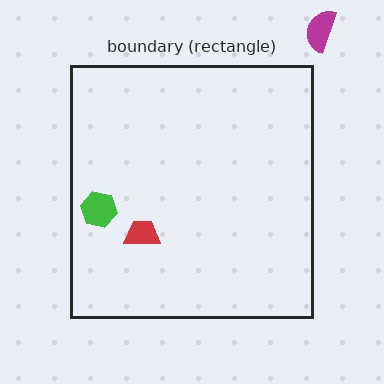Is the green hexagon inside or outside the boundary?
Inside.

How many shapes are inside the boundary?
2 inside, 1 outside.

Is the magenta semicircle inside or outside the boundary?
Outside.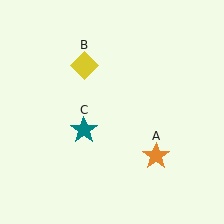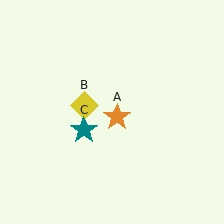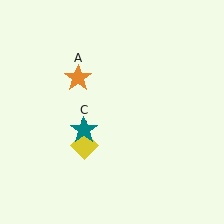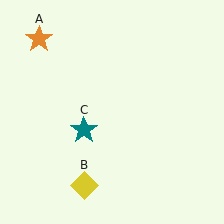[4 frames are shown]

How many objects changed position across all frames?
2 objects changed position: orange star (object A), yellow diamond (object B).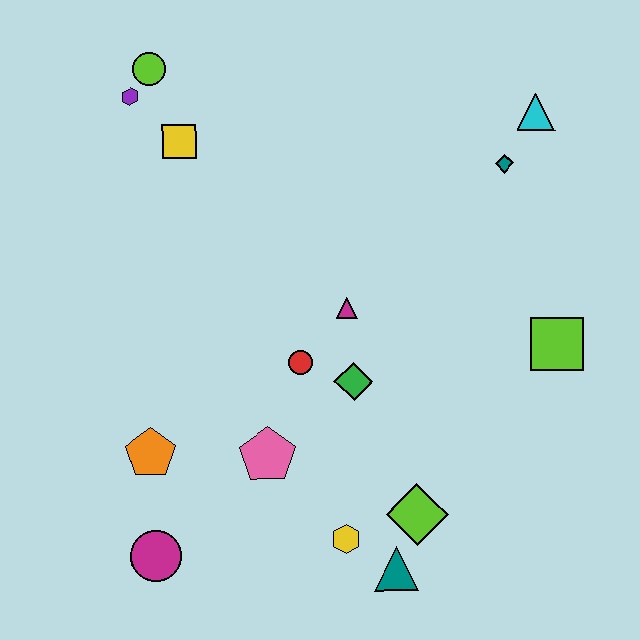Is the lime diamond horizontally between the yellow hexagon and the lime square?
Yes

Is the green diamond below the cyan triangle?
Yes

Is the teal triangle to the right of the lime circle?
Yes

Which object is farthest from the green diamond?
The lime circle is farthest from the green diamond.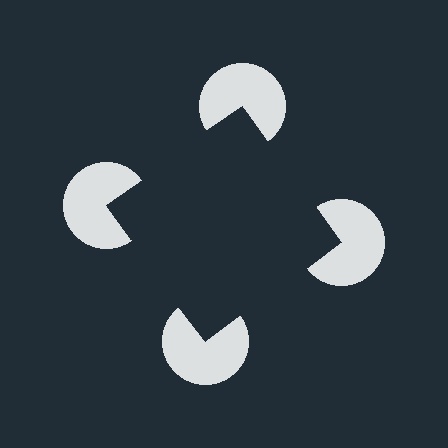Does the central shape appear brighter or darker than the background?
It typically appears slightly darker than the background, even though no actual brightness change is drawn.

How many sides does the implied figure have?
4 sides.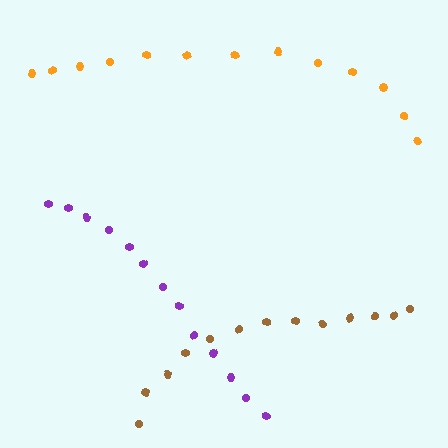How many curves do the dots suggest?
There are 3 distinct paths.